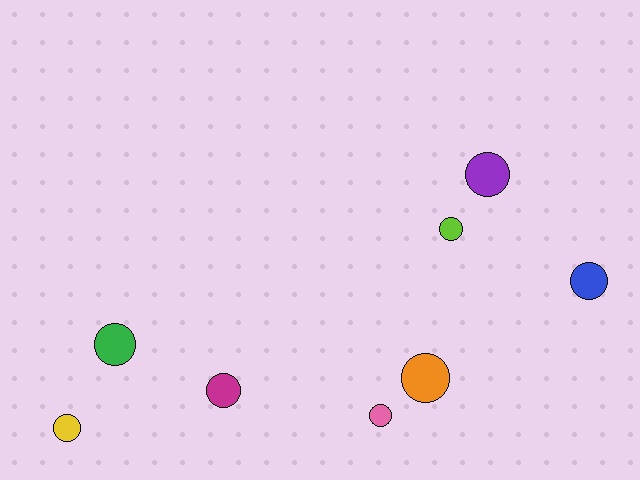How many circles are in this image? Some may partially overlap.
There are 8 circles.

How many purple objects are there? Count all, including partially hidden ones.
There is 1 purple object.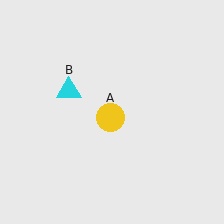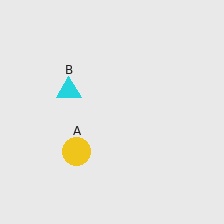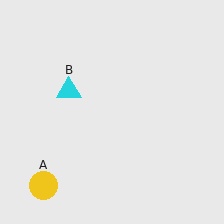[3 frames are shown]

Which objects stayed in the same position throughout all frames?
Cyan triangle (object B) remained stationary.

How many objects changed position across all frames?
1 object changed position: yellow circle (object A).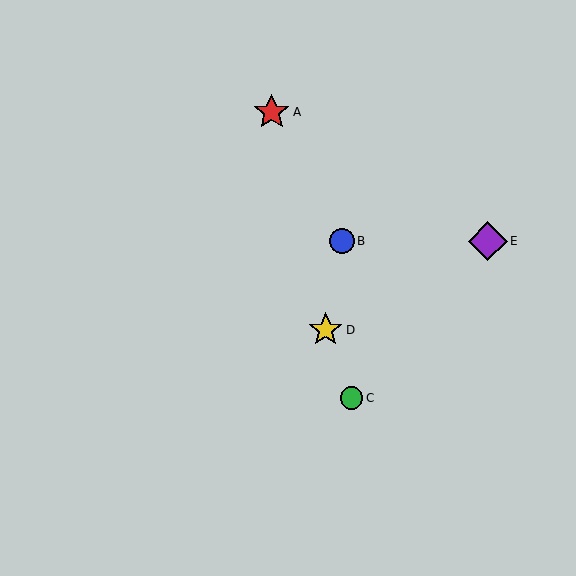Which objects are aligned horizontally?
Objects B, E are aligned horizontally.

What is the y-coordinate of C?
Object C is at y≈398.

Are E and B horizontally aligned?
Yes, both are at y≈241.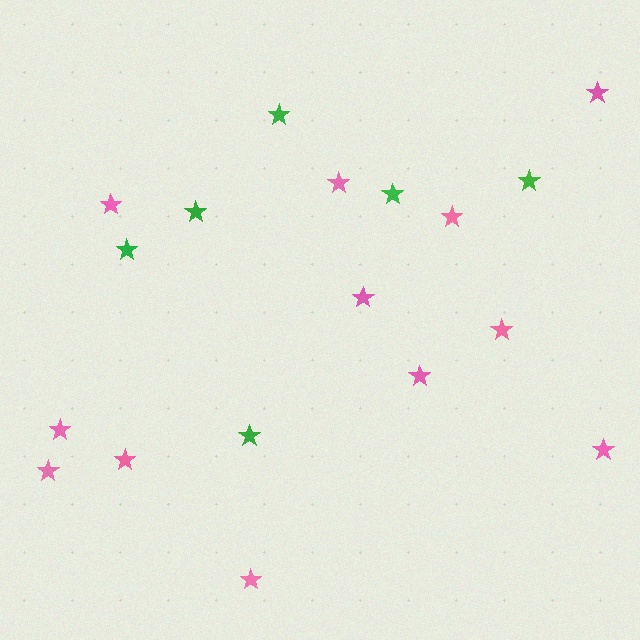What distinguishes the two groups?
There are 2 groups: one group of pink stars (12) and one group of green stars (6).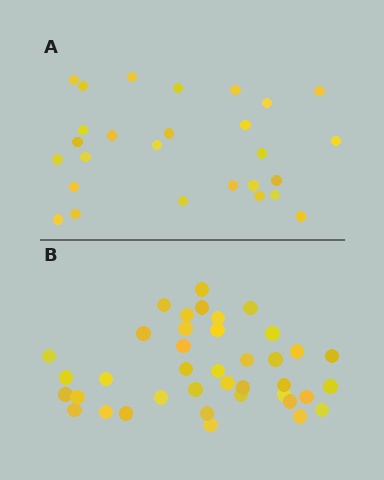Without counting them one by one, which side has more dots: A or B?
Region B (the bottom region) has more dots.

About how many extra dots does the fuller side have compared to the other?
Region B has roughly 12 or so more dots than region A.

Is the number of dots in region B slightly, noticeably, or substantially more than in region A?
Region B has noticeably more, but not dramatically so. The ratio is roughly 1.4 to 1.